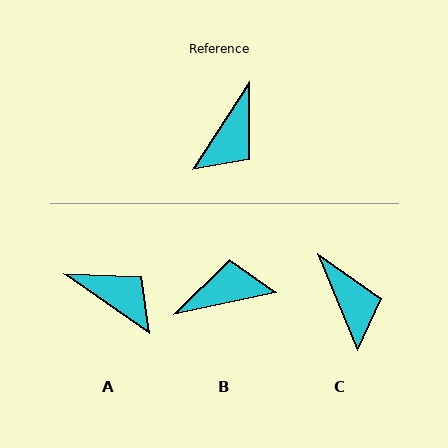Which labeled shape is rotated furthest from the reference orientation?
B, about 135 degrees away.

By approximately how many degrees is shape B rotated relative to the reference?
Approximately 135 degrees counter-clockwise.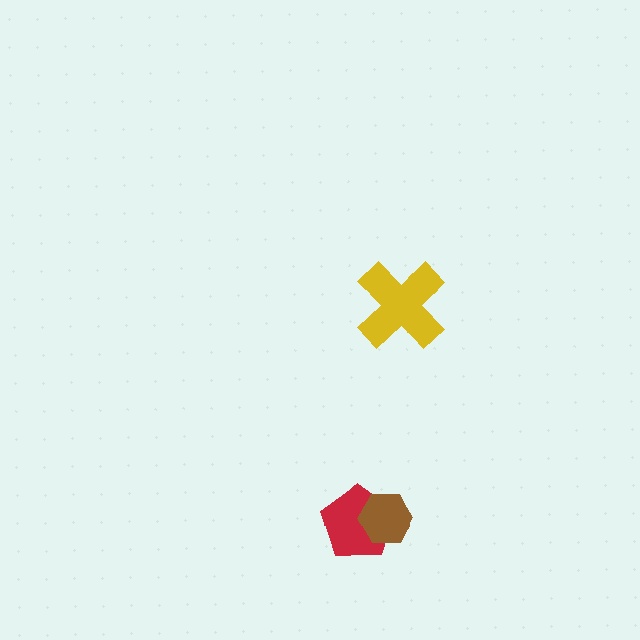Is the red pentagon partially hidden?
Yes, it is partially covered by another shape.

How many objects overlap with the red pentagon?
1 object overlaps with the red pentagon.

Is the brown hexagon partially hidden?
No, no other shape covers it.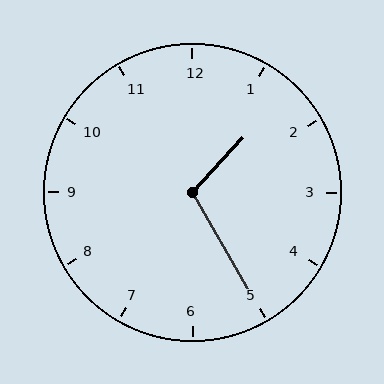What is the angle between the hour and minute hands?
Approximately 108 degrees.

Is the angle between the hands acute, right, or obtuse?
It is obtuse.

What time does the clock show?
1:25.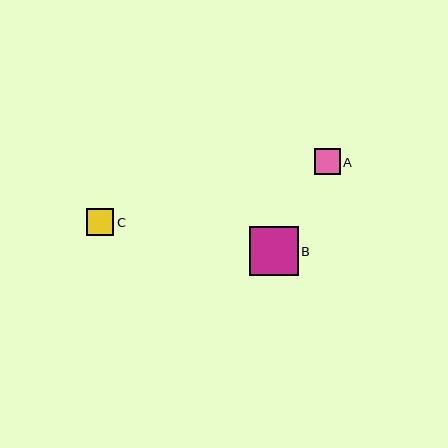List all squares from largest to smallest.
From largest to smallest: B, C, A.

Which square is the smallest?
Square A is the smallest with a size of approximately 26 pixels.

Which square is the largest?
Square B is the largest with a size of approximately 49 pixels.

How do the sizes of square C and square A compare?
Square C and square A are approximately the same size.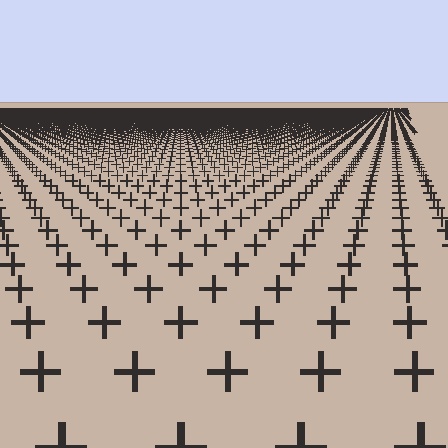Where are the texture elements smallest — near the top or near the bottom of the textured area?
Near the top.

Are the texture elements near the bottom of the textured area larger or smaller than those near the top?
Larger. Near the bottom, elements are closer to the viewer and appear at a bigger on-screen size.